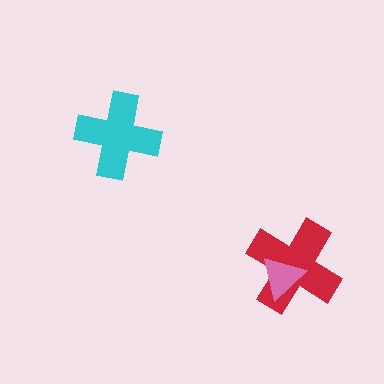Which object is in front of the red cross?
The pink triangle is in front of the red cross.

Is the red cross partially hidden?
Yes, it is partially covered by another shape.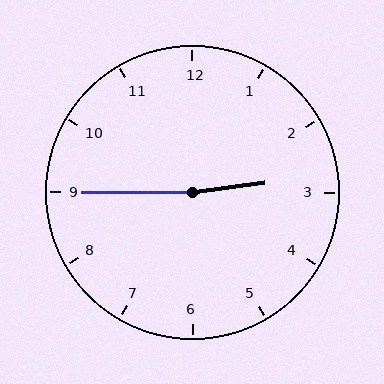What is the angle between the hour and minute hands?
Approximately 172 degrees.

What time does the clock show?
2:45.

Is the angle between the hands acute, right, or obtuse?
It is obtuse.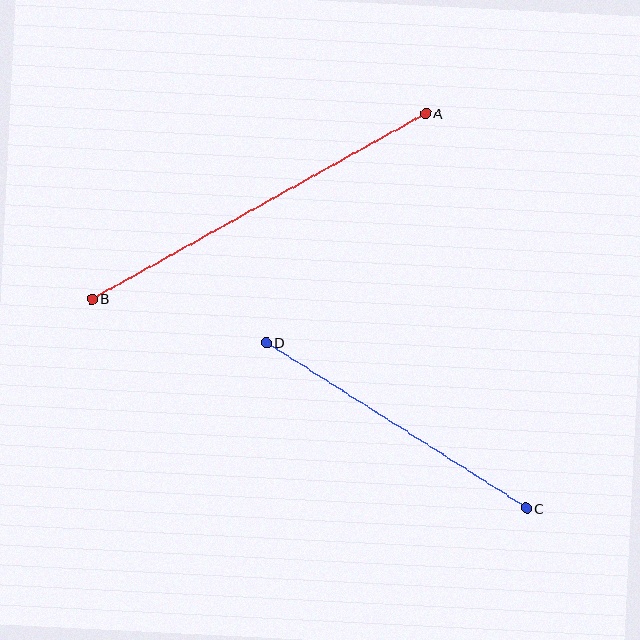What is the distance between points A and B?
The distance is approximately 382 pixels.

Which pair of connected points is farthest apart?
Points A and B are farthest apart.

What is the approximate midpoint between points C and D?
The midpoint is at approximately (396, 425) pixels.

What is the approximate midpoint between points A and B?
The midpoint is at approximately (259, 206) pixels.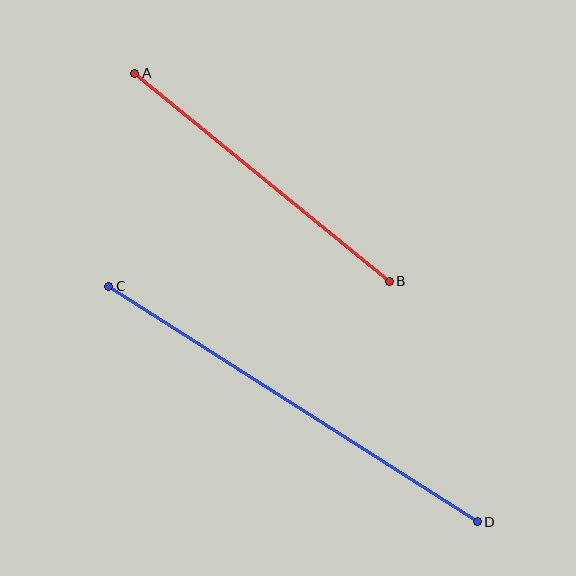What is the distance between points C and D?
The distance is approximately 437 pixels.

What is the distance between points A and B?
The distance is approximately 329 pixels.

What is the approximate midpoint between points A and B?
The midpoint is at approximately (262, 177) pixels.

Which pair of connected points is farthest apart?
Points C and D are farthest apart.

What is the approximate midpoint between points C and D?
The midpoint is at approximately (293, 404) pixels.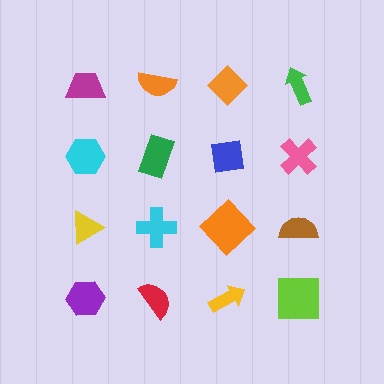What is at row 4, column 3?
A yellow arrow.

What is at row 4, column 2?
A red semicircle.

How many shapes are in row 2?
4 shapes.